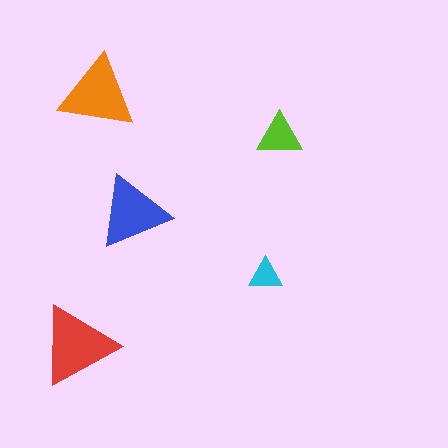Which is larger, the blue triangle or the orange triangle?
The orange one.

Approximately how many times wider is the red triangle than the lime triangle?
About 2 times wider.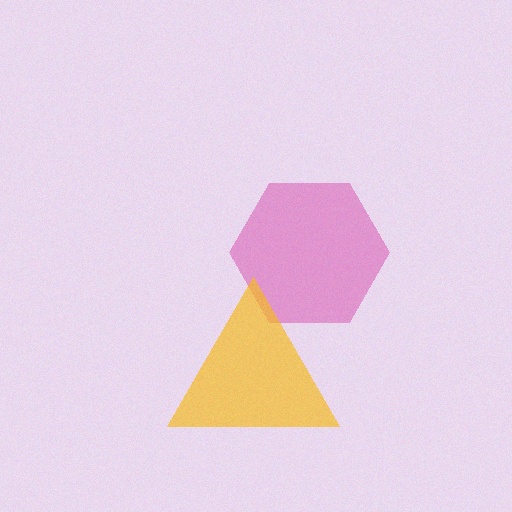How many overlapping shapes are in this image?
There are 2 overlapping shapes in the image.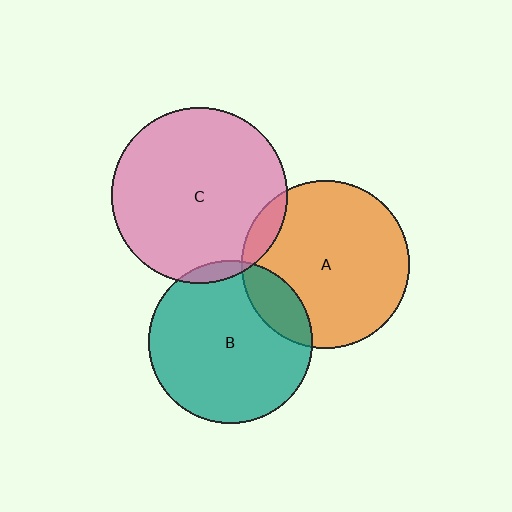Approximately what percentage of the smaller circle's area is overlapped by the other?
Approximately 10%.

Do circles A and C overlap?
Yes.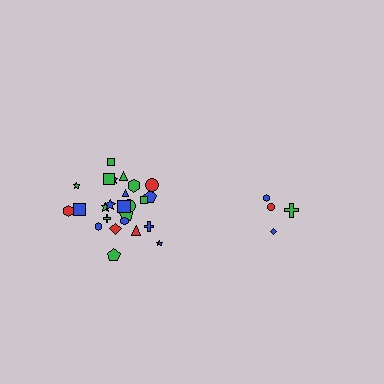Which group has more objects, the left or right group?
The left group.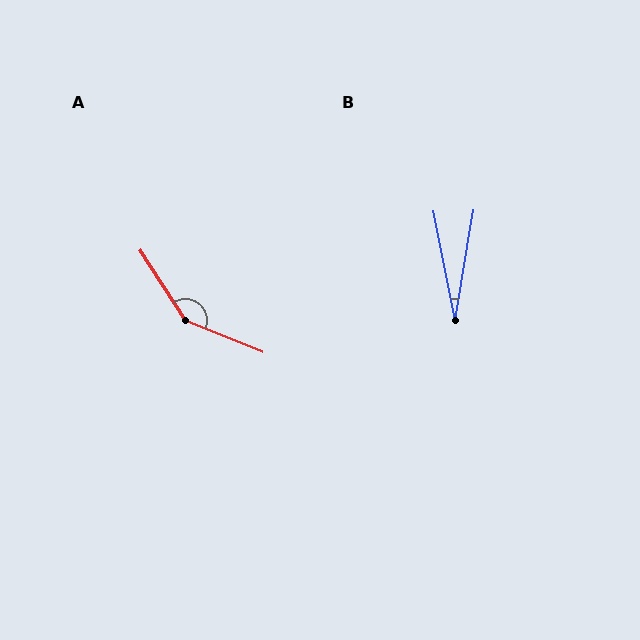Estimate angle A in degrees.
Approximately 145 degrees.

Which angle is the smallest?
B, at approximately 21 degrees.